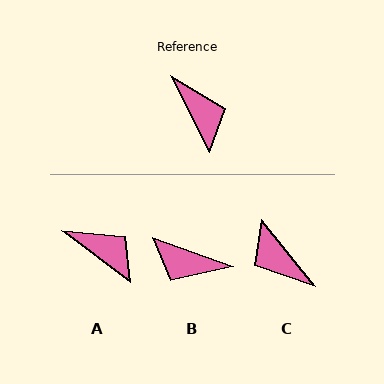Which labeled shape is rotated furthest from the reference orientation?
C, about 168 degrees away.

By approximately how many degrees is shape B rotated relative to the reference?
Approximately 137 degrees clockwise.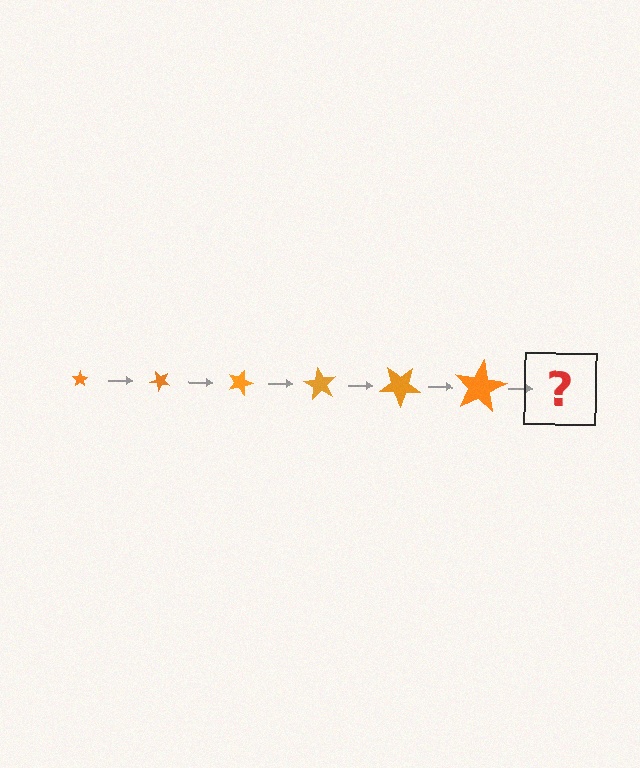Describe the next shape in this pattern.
It should be a star, larger than the previous one and rotated 270 degrees from the start.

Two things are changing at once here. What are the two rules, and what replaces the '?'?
The two rules are that the star grows larger each step and it rotates 45 degrees each step. The '?' should be a star, larger than the previous one and rotated 270 degrees from the start.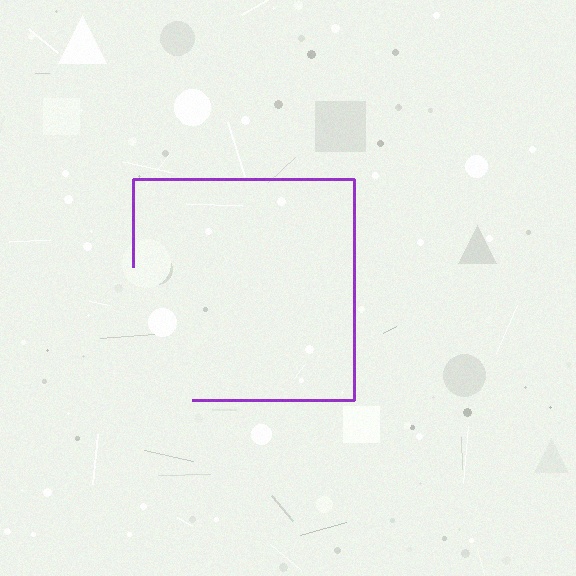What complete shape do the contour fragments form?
The contour fragments form a square.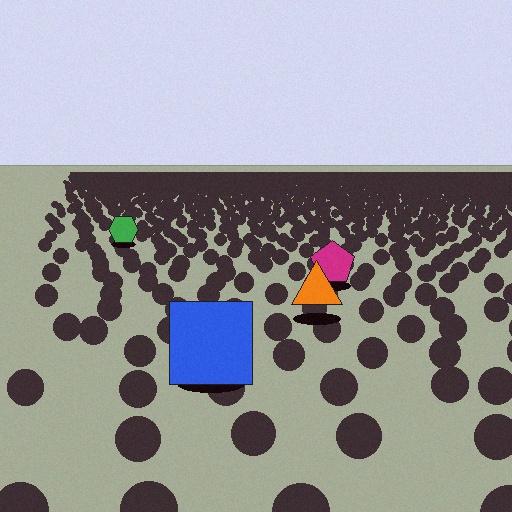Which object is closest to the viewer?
The blue square is closest. The texture marks near it are larger and more spread out.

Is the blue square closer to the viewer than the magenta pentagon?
Yes. The blue square is closer — you can tell from the texture gradient: the ground texture is coarser near it.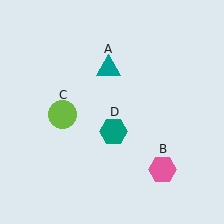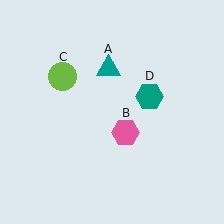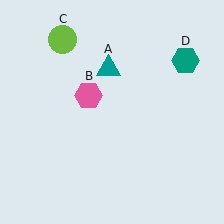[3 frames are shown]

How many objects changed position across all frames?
3 objects changed position: pink hexagon (object B), lime circle (object C), teal hexagon (object D).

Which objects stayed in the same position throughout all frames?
Teal triangle (object A) remained stationary.